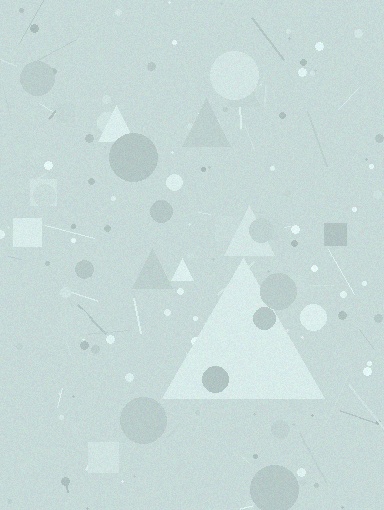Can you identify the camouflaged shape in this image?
The camouflaged shape is a triangle.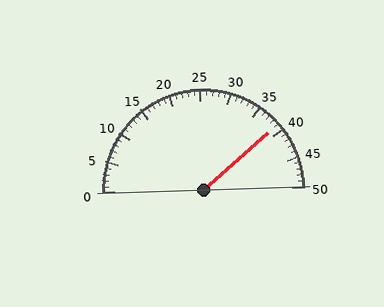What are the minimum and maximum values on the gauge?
The gauge ranges from 0 to 50.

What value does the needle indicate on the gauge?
The needle indicates approximately 39.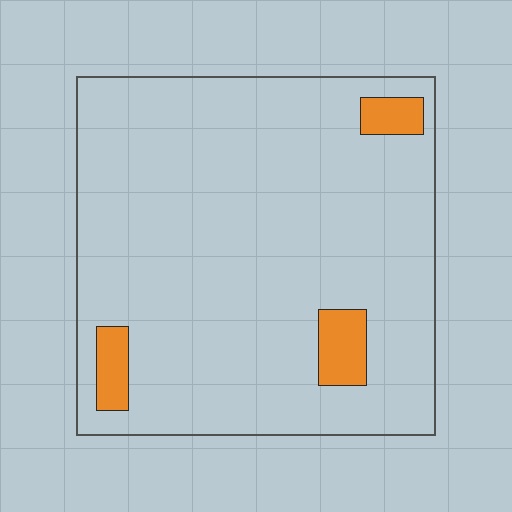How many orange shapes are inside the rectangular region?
3.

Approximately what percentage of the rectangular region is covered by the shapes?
Approximately 5%.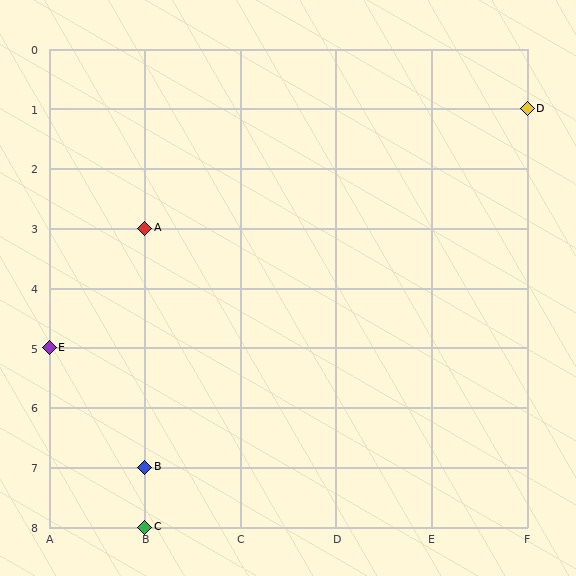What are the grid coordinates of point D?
Point D is at grid coordinates (F, 1).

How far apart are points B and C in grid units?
Points B and C are 1 row apart.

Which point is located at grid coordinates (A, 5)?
Point E is at (A, 5).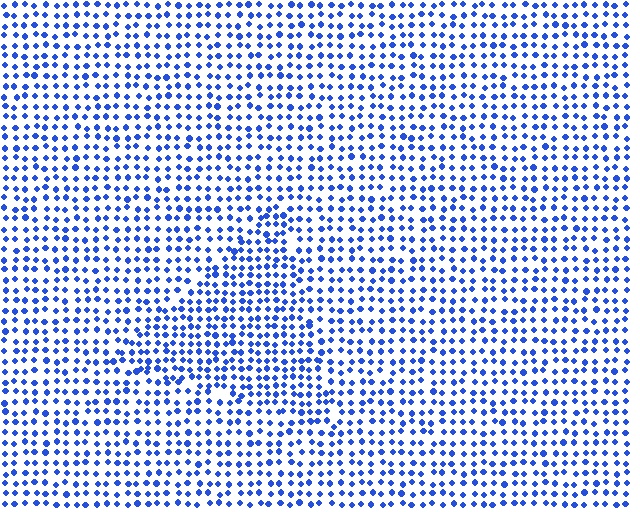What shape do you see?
I see a triangle.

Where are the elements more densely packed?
The elements are more densely packed inside the triangle boundary.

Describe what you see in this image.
The image contains small blue elements arranged at two different densities. A triangle-shaped region is visible where the elements are more densely packed than the surrounding area.